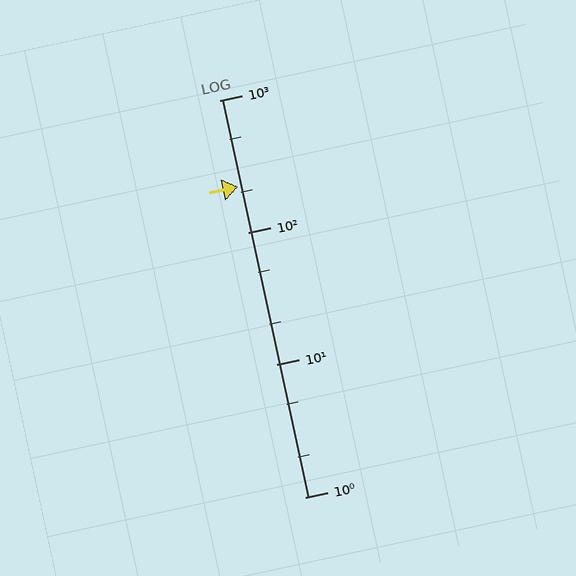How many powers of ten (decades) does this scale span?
The scale spans 3 decades, from 1 to 1000.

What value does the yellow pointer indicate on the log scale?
The pointer indicates approximately 220.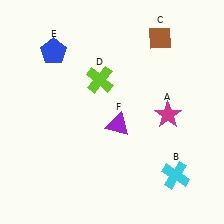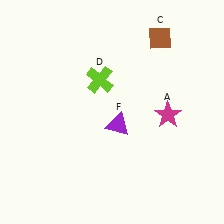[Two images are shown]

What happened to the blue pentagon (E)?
The blue pentagon (E) was removed in Image 2. It was in the top-left area of Image 1.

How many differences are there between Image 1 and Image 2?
There are 2 differences between the two images.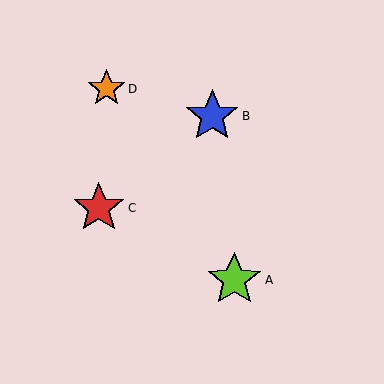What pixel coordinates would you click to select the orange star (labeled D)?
Click at (107, 89) to select the orange star D.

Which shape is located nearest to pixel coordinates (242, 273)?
The lime star (labeled A) at (234, 280) is nearest to that location.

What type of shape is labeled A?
Shape A is a lime star.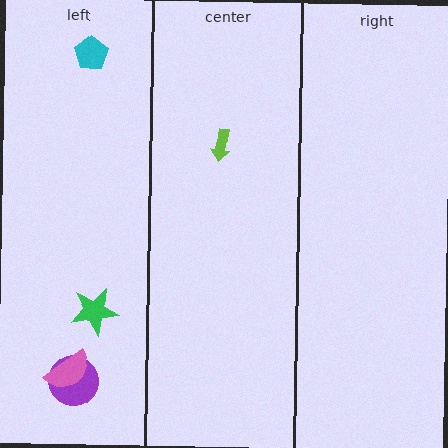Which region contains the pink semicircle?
The left region.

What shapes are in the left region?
The purple circle, the pink semicircle, the cyan pentagon, the green star.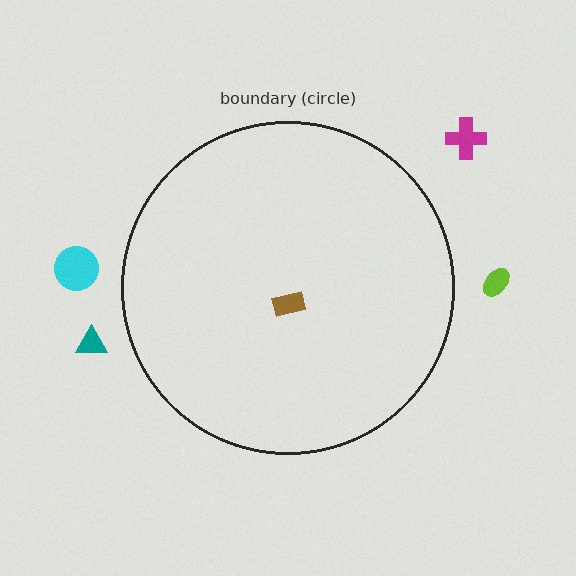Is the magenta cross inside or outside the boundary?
Outside.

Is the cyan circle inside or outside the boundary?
Outside.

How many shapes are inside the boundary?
1 inside, 4 outside.